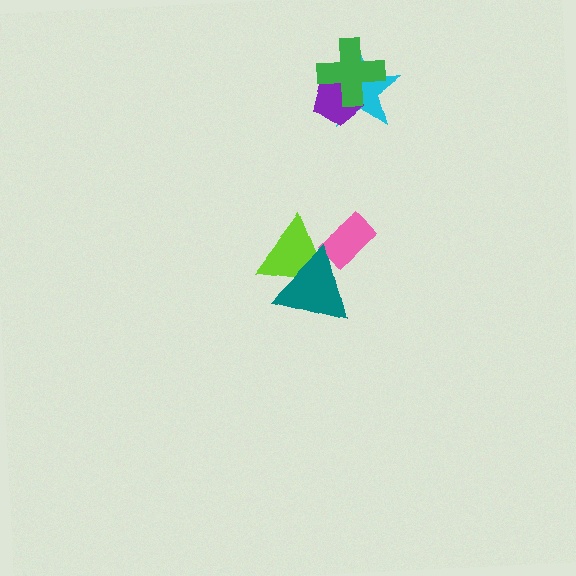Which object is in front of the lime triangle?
The teal triangle is in front of the lime triangle.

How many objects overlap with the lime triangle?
2 objects overlap with the lime triangle.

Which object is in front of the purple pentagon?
The green cross is in front of the purple pentagon.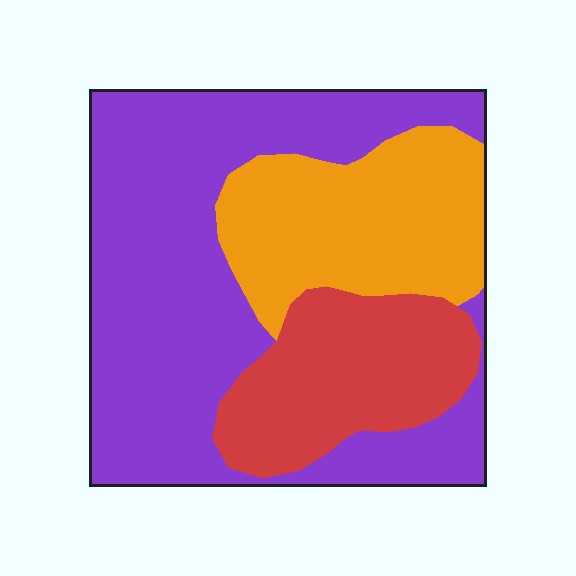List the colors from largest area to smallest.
From largest to smallest: purple, orange, red.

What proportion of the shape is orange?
Orange takes up about one quarter (1/4) of the shape.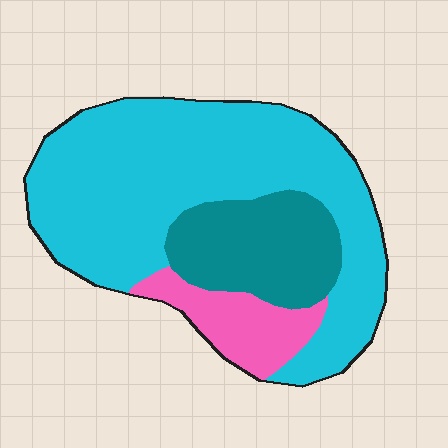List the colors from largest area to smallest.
From largest to smallest: cyan, teal, pink.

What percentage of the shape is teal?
Teal covers around 20% of the shape.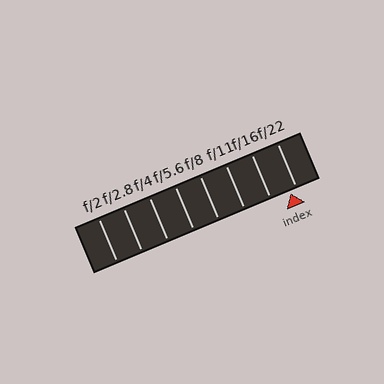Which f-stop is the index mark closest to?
The index mark is closest to f/22.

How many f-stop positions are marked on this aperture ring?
There are 8 f-stop positions marked.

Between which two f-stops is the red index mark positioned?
The index mark is between f/16 and f/22.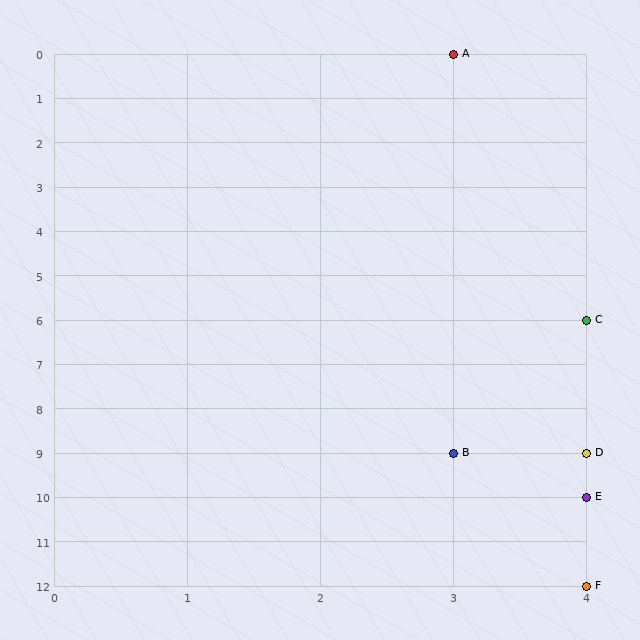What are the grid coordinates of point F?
Point F is at grid coordinates (4, 12).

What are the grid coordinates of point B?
Point B is at grid coordinates (3, 9).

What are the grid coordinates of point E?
Point E is at grid coordinates (4, 10).